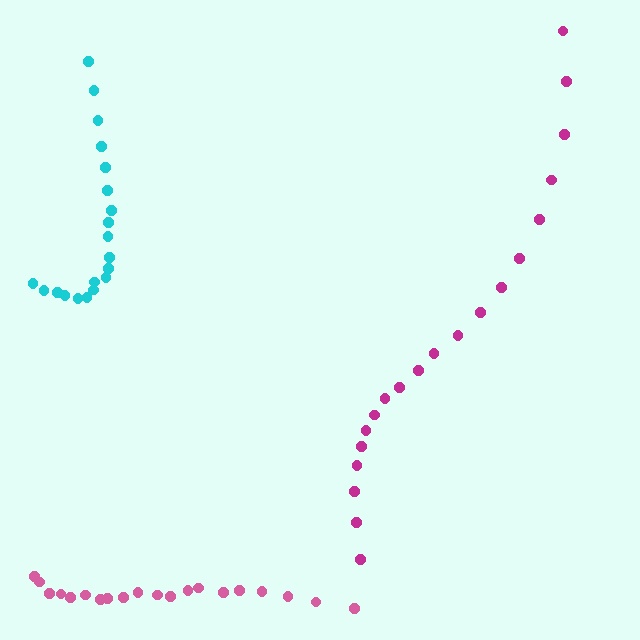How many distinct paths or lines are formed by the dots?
There are 3 distinct paths.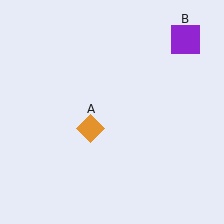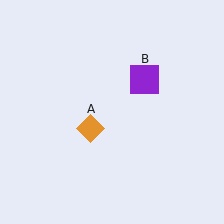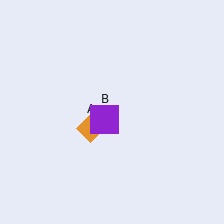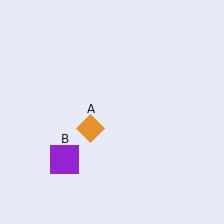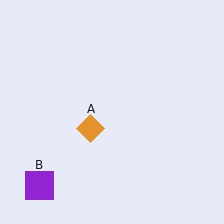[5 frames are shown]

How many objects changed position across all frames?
1 object changed position: purple square (object B).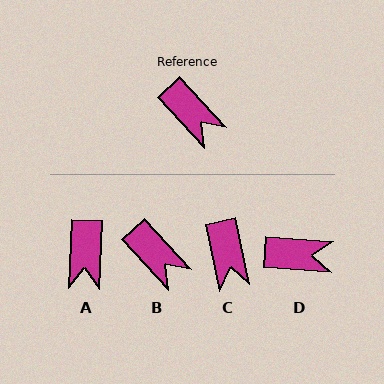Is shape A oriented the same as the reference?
No, it is off by about 46 degrees.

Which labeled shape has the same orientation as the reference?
B.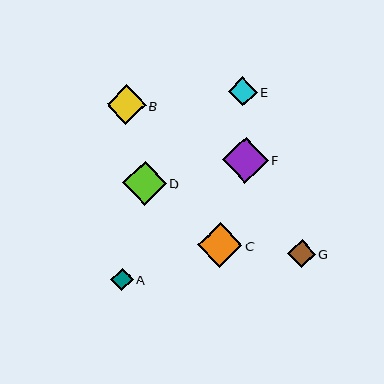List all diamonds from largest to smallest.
From largest to smallest: F, C, D, B, E, G, A.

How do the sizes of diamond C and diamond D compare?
Diamond C and diamond D are approximately the same size.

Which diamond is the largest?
Diamond F is the largest with a size of approximately 46 pixels.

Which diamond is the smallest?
Diamond A is the smallest with a size of approximately 23 pixels.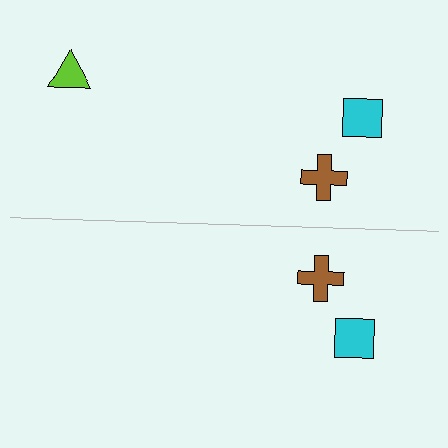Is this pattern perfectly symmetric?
No, the pattern is not perfectly symmetric. A lime triangle is missing from the bottom side.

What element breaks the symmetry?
A lime triangle is missing from the bottom side.